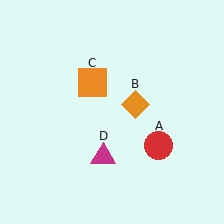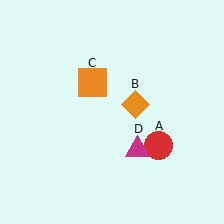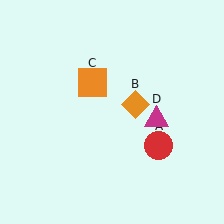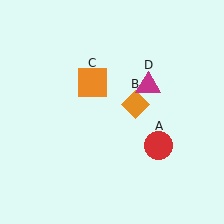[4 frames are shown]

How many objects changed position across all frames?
1 object changed position: magenta triangle (object D).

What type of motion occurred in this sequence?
The magenta triangle (object D) rotated counterclockwise around the center of the scene.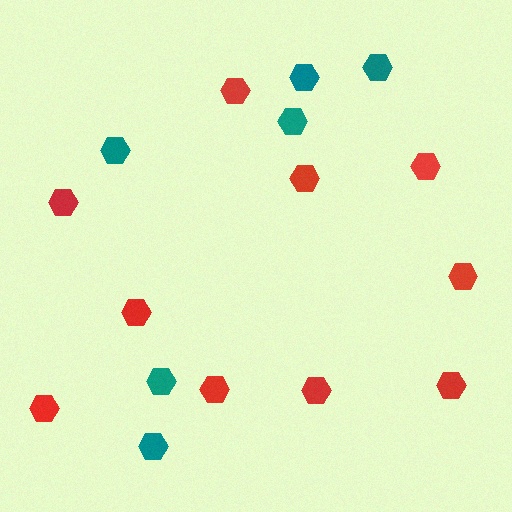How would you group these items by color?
There are 2 groups: one group of teal hexagons (6) and one group of red hexagons (10).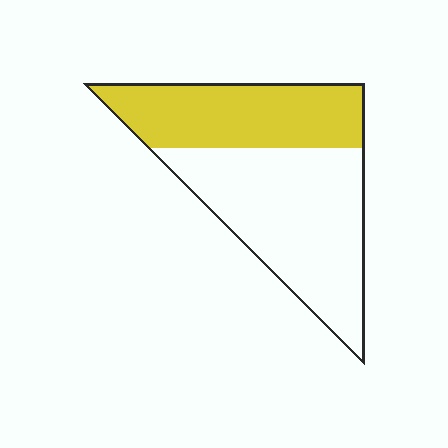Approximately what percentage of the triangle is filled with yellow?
Approximately 40%.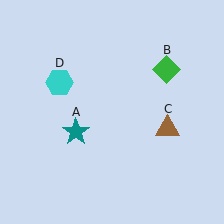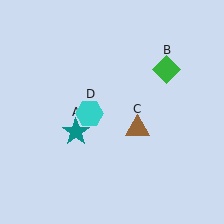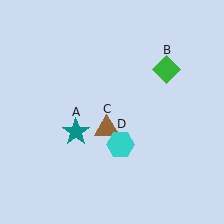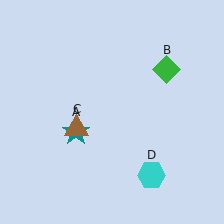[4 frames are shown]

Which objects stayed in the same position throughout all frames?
Teal star (object A) and green diamond (object B) remained stationary.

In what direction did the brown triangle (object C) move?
The brown triangle (object C) moved left.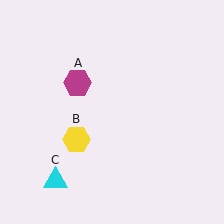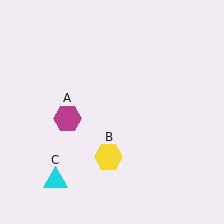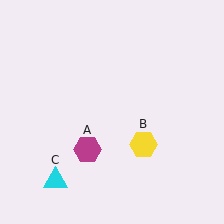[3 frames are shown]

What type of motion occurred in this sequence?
The magenta hexagon (object A), yellow hexagon (object B) rotated counterclockwise around the center of the scene.